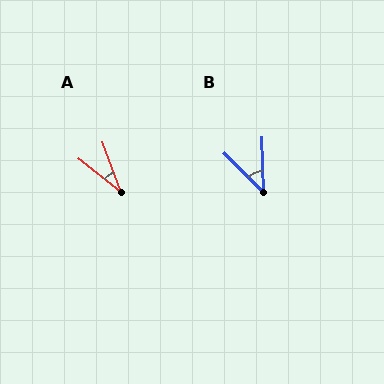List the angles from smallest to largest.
A (31°), B (44°).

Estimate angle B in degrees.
Approximately 44 degrees.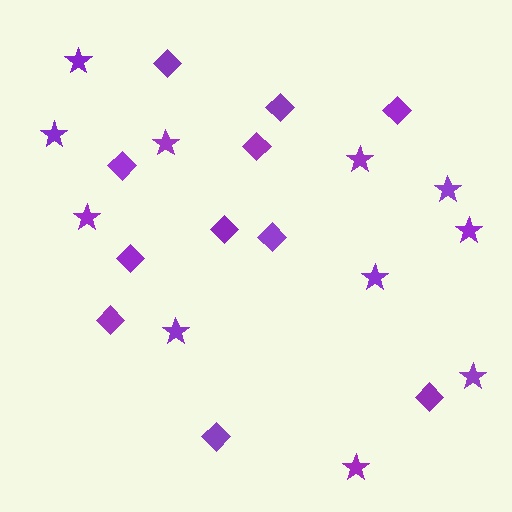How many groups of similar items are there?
There are 2 groups: one group of stars (11) and one group of diamonds (11).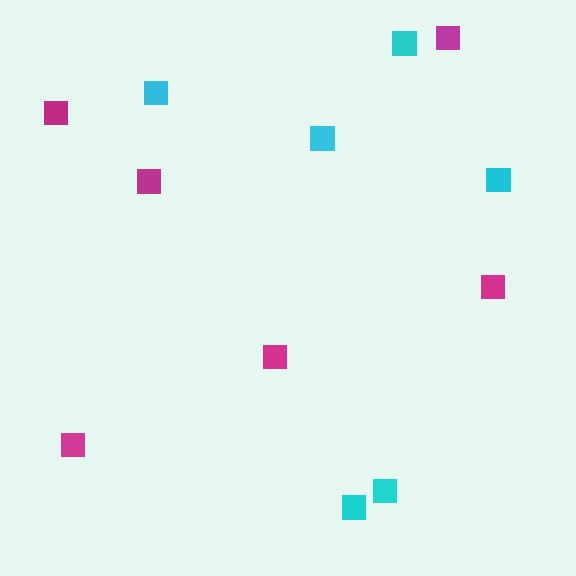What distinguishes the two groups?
There are 2 groups: one group of magenta squares (6) and one group of cyan squares (6).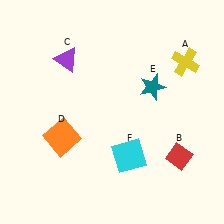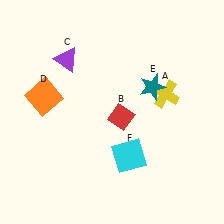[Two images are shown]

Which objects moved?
The objects that moved are: the yellow cross (A), the red diamond (B), the orange square (D).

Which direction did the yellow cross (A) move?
The yellow cross (A) moved down.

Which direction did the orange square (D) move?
The orange square (D) moved up.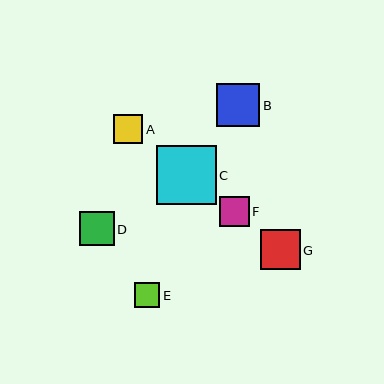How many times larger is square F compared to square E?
Square F is approximately 1.2 times the size of square E.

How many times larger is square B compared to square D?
Square B is approximately 1.3 times the size of square D.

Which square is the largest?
Square C is the largest with a size of approximately 59 pixels.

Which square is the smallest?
Square E is the smallest with a size of approximately 25 pixels.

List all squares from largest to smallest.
From largest to smallest: C, B, G, D, F, A, E.